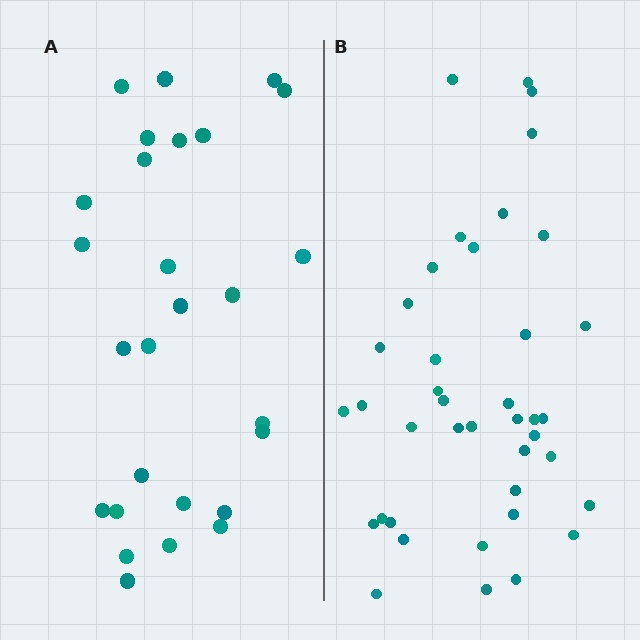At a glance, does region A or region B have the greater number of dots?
Region B (the right region) has more dots.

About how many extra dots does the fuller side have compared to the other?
Region B has approximately 15 more dots than region A.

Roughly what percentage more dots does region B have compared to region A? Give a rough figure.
About 50% more.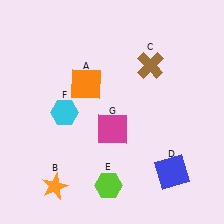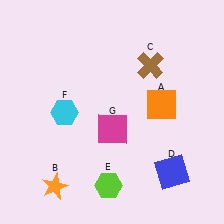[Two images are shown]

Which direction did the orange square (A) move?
The orange square (A) moved right.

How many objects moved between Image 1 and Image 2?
1 object moved between the two images.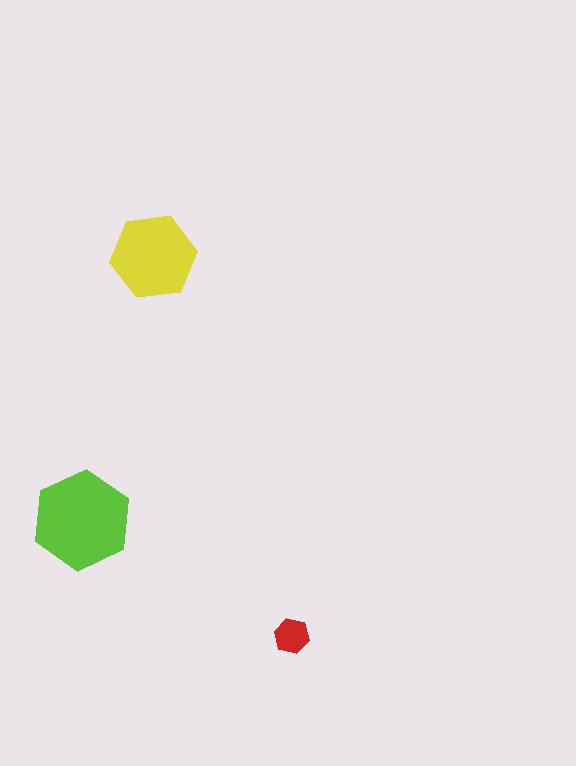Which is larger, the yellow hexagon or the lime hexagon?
The lime one.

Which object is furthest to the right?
The red hexagon is rightmost.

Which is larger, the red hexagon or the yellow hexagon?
The yellow one.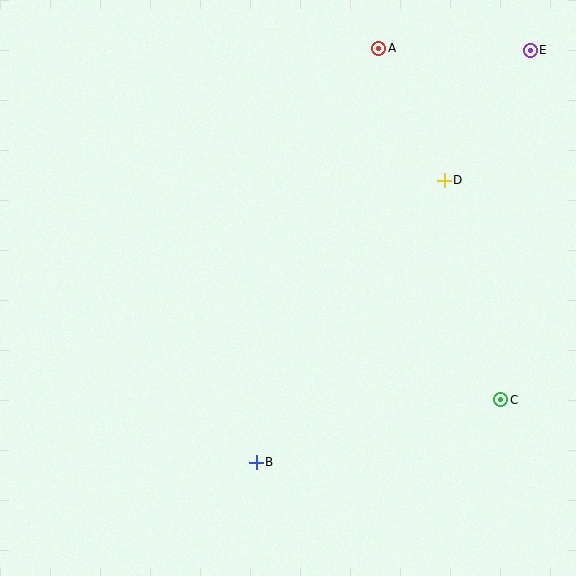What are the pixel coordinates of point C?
Point C is at (501, 400).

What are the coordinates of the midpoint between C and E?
The midpoint between C and E is at (516, 225).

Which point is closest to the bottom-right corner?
Point C is closest to the bottom-right corner.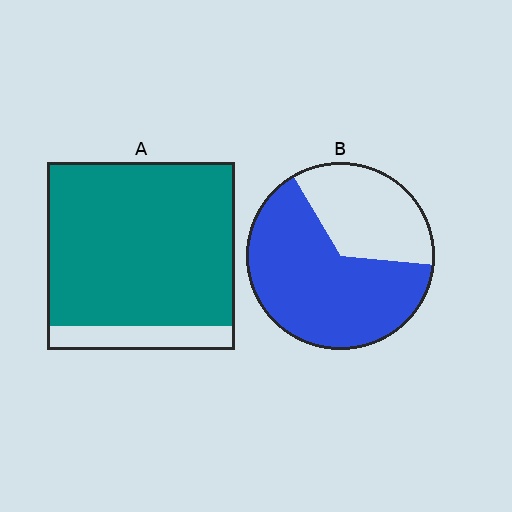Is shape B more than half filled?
Yes.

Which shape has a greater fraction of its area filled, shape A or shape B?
Shape A.